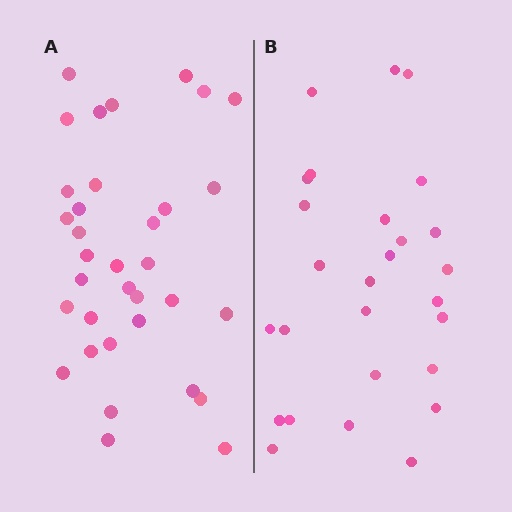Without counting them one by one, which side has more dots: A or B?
Region A (the left region) has more dots.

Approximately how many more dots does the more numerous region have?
Region A has roughly 8 or so more dots than region B.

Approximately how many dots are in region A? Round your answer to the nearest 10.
About 30 dots. (The exact count is 34, which rounds to 30.)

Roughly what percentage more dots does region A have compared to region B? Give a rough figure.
About 25% more.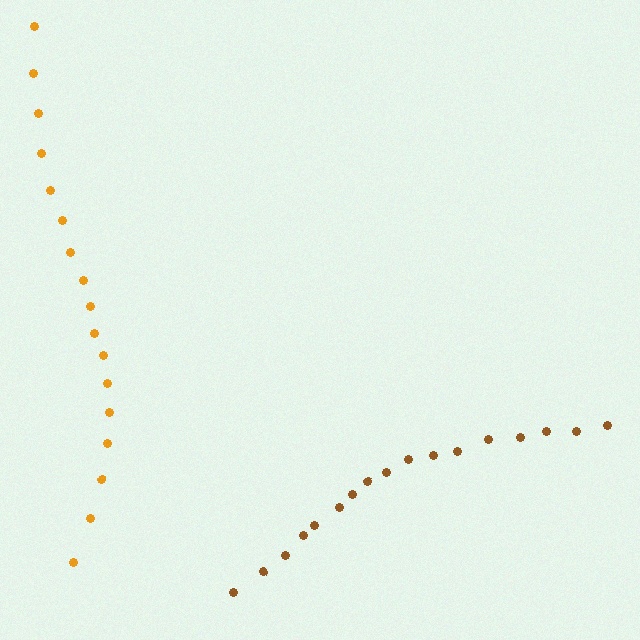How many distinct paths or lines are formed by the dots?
There are 2 distinct paths.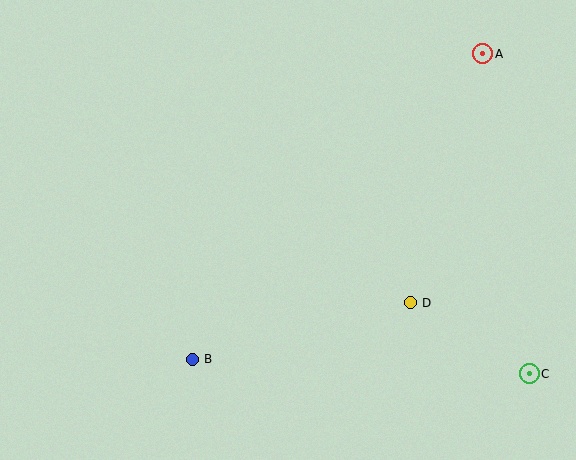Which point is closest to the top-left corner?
Point B is closest to the top-left corner.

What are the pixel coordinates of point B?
Point B is at (192, 359).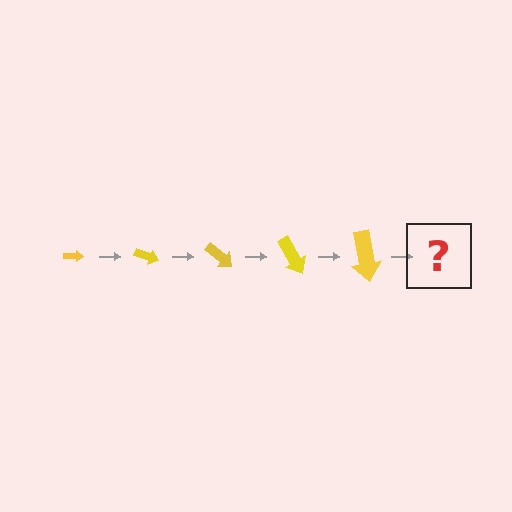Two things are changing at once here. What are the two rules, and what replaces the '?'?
The two rules are that the arrow grows larger each step and it rotates 20 degrees each step. The '?' should be an arrow, larger than the previous one and rotated 100 degrees from the start.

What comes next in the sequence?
The next element should be an arrow, larger than the previous one and rotated 100 degrees from the start.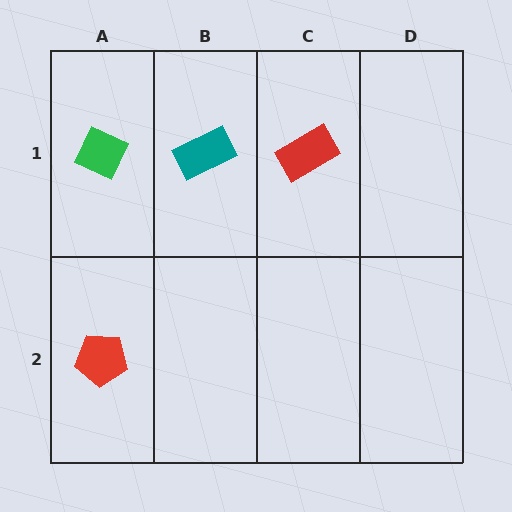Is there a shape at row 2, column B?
No, that cell is empty.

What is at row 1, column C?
A red rectangle.